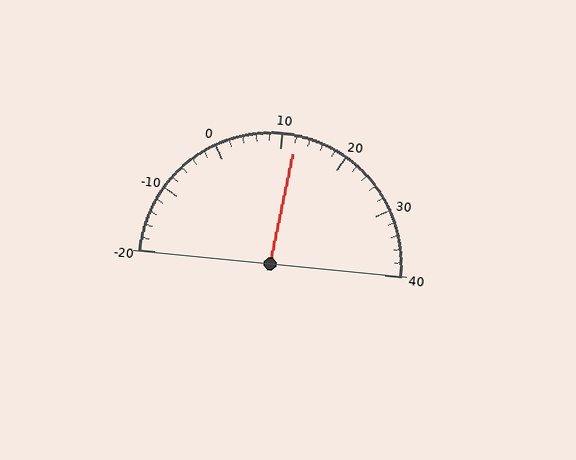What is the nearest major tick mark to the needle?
The nearest major tick mark is 10.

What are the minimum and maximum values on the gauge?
The gauge ranges from -20 to 40.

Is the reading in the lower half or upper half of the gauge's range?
The reading is in the upper half of the range (-20 to 40).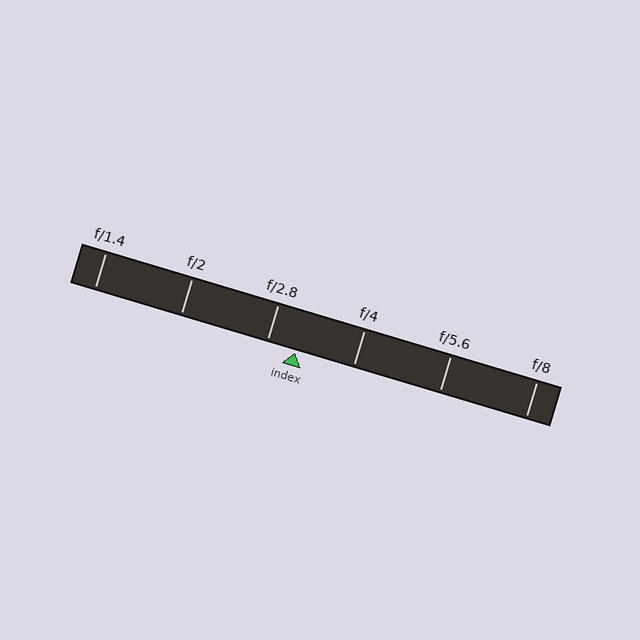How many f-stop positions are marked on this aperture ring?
There are 6 f-stop positions marked.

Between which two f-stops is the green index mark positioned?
The index mark is between f/2.8 and f/4.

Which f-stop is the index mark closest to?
The index mark is closest to f/2.8.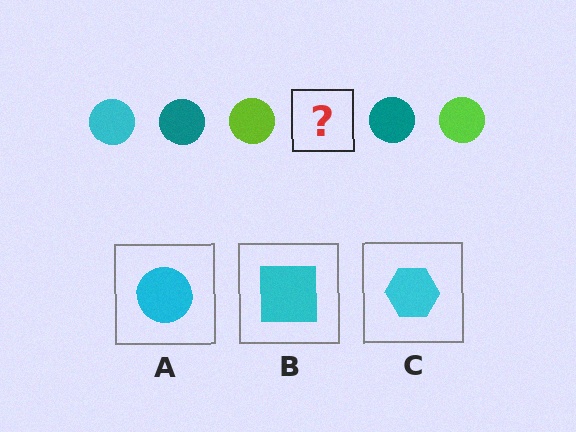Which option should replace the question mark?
Option A.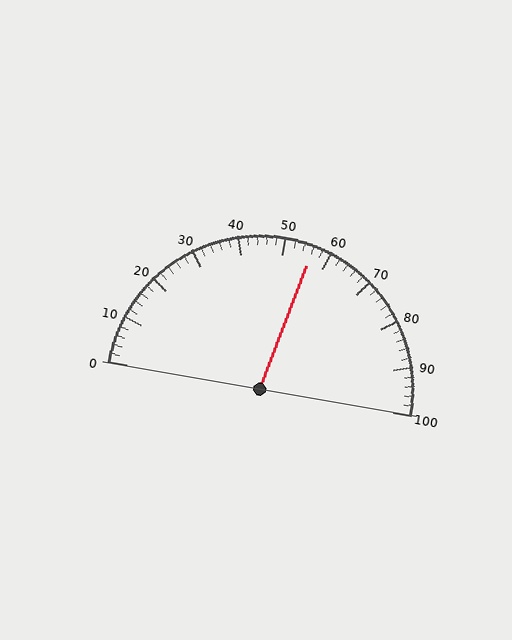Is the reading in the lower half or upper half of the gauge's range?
The reading is in the upper half of the range (0 to 100).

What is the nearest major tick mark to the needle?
The nearest major tick mark is 60.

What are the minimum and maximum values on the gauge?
The gauge ranges from 0 to 100.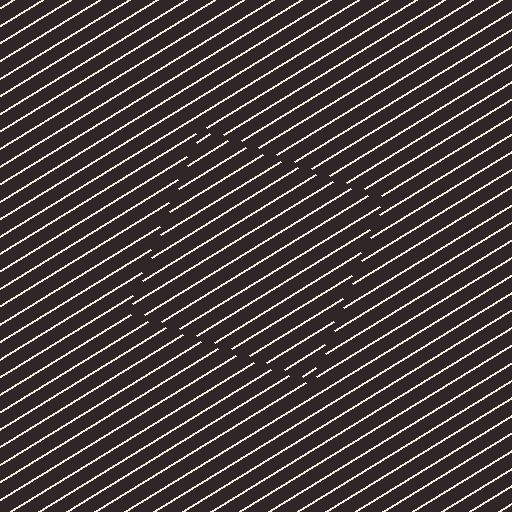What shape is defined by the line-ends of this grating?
An illusory square. The interior of the shape contains the same grating, shifted by half a period — the contour is defined by the phase discontinuity where line-ends from the inner and outer gratings abut.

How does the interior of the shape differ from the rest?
The interior of the shape contains the same grating, shifted by half a period — the contour is defined by the phase discontinuity where line-ends from the inner and outer gratings abut.